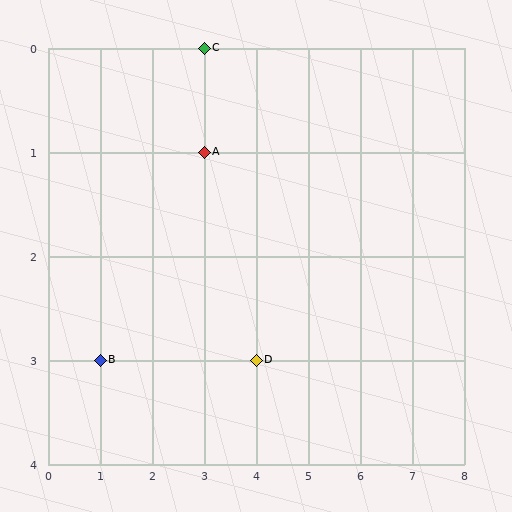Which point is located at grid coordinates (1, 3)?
Point B is at (1, 3).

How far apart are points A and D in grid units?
Points A and D are 1 column and 2 rows apart (about 2.2 grid units diagonally).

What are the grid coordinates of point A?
Point A is at grid coordinates (3, 1).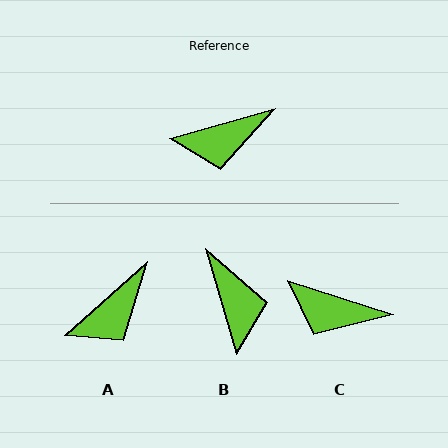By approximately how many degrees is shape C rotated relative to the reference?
Approximately 34 degrees clockwise.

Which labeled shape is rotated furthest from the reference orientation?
B, about 91 degrees away.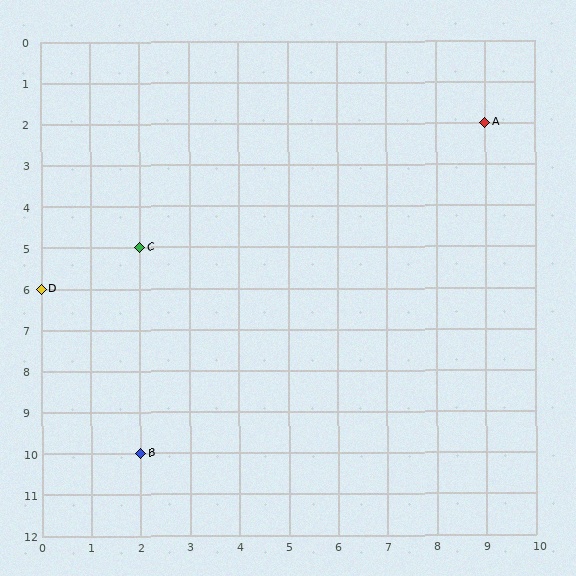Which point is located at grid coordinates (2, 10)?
Point B is at (2, 10).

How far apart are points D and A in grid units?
Points D and A are 9 columns and 4 rows apart (about 9.8 grid units diagonally).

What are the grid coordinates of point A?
Point A is at grid coordinates (9, 2).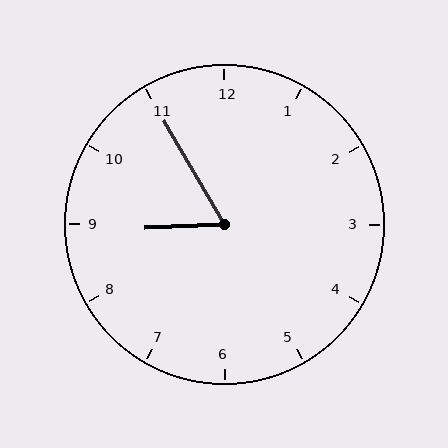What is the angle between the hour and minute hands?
Approximately 62 degrees.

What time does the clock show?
8:55.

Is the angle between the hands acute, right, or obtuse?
It is acute.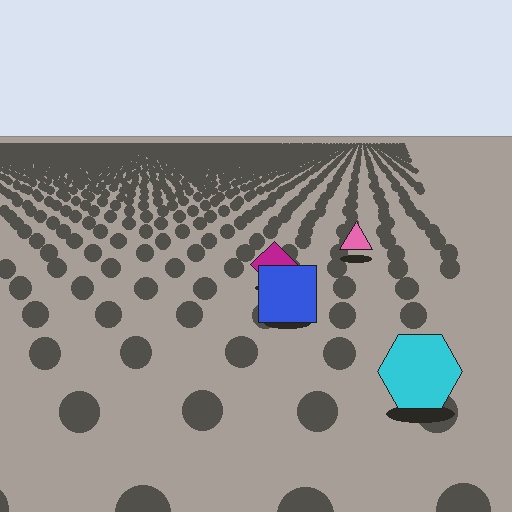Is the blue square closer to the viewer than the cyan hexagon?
No. The cyan hexagon is closer — you can tell from the texture gradient: the ground texture is coarser near it.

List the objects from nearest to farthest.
From nearest to farthest: the cyan hexagon, the blue square, the magenta diamond, the pink triangle.